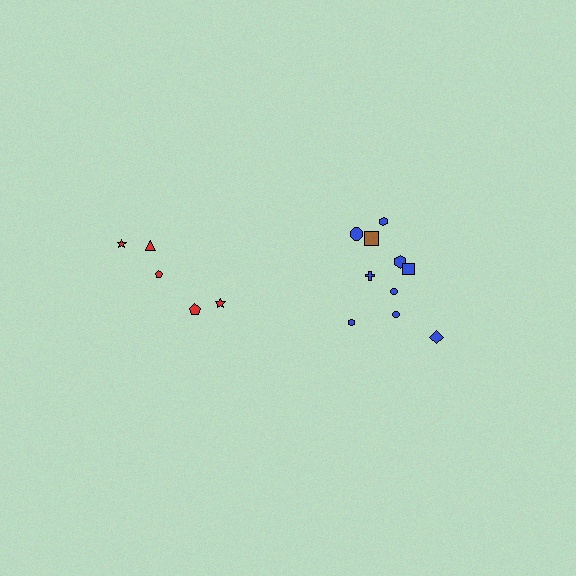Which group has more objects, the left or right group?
The right group.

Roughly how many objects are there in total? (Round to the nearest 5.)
Roughly 15 objects in total.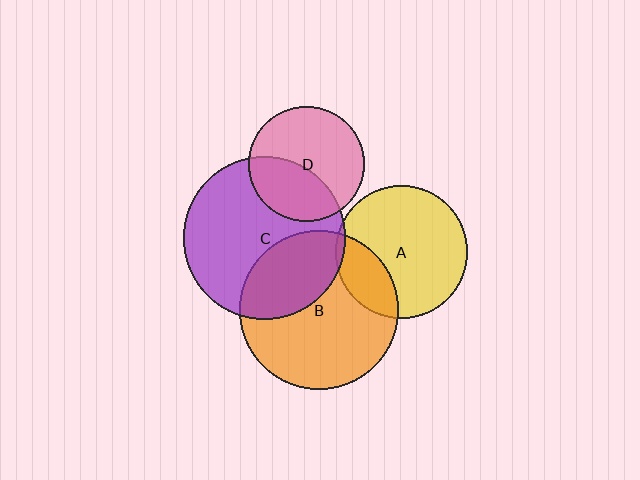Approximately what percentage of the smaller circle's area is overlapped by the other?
Approximately 35%.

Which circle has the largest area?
Circle C (purple).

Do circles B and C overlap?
Yes.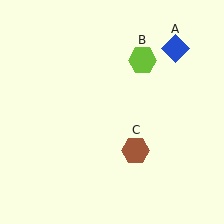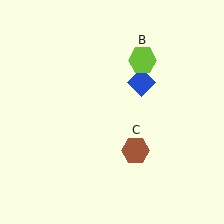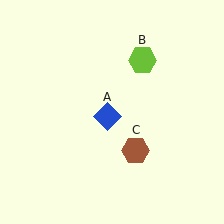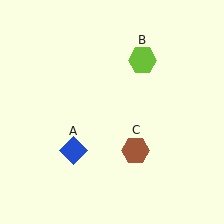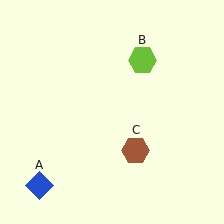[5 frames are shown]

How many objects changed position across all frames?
1 object changed position: blue diamond (object A).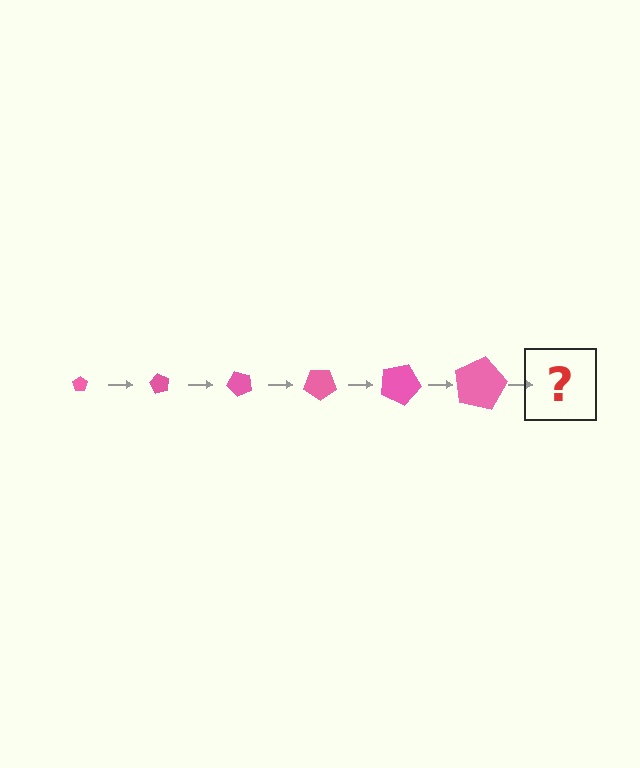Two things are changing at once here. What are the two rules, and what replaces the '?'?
The two rules are that the pentagon grows larger each step and it rotates 60 degrees each step. The '?' should be a pentagon, larger than the previous one and rotated 360 degrees from the start.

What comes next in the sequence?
The next element should be a pentagon, larger than the previous one and rotated 360 degrees from the start.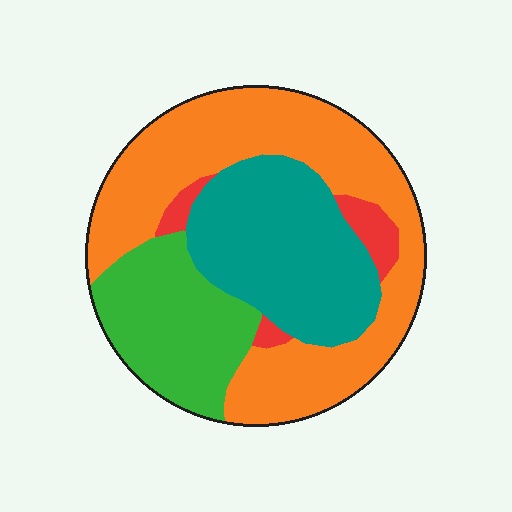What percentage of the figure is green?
Green covers around 20% of the figure.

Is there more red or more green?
Green.